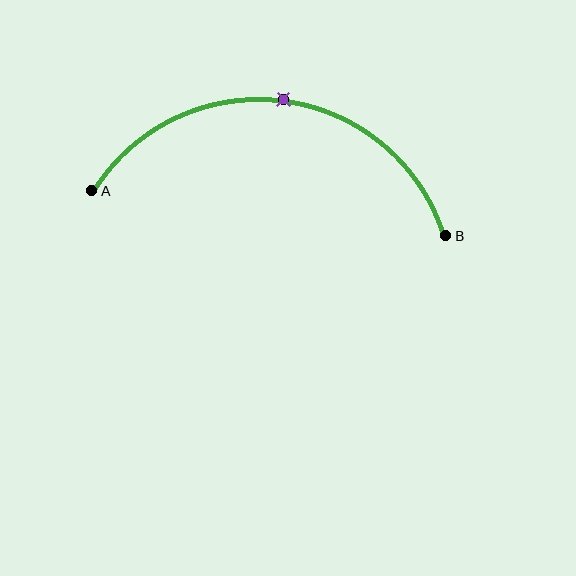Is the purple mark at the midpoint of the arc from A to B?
Yes. The purple mark lies on the arc at equal arc-length from both A and B — it is the arc midpoint.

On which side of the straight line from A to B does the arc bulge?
The arc bulges above the straight line connecting A and B.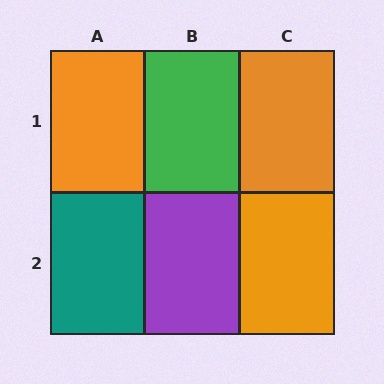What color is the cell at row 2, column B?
Purple.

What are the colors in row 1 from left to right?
Orange, green, orange.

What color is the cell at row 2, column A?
Teal.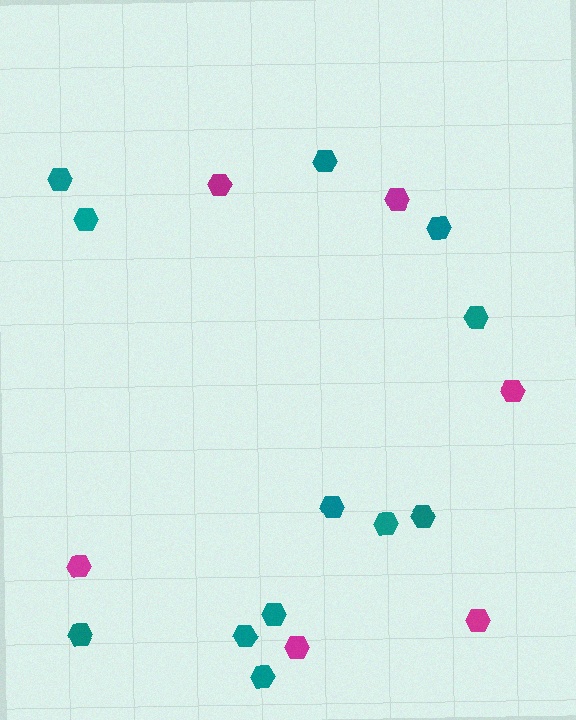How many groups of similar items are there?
There are 2 groups: one group of magenta hexagons (6) and one group of teal hexagons (12).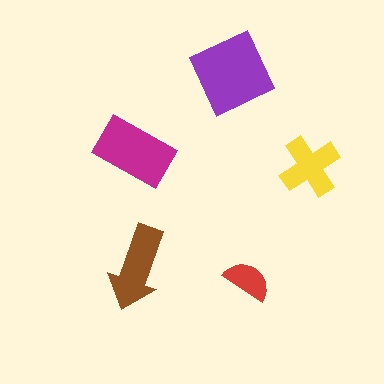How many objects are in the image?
There are 5 objects in the image.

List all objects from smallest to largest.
The red semicircle, the yellow cross, the brown arrow, the magenta rectangle, the purple square.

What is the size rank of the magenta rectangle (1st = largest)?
2nd.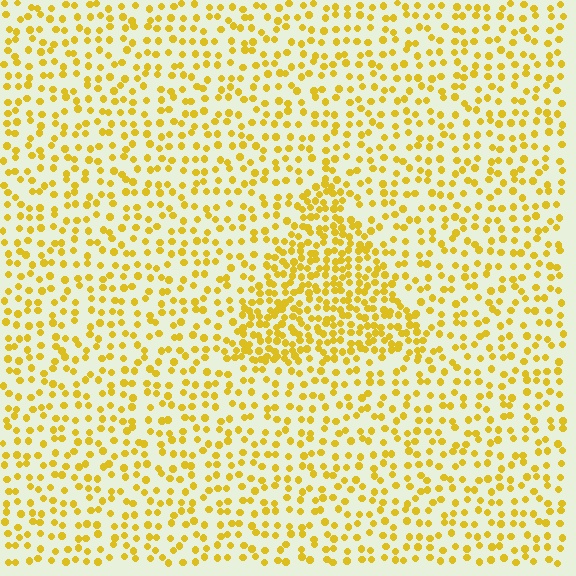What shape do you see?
I see a triangle.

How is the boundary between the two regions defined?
The boundary is defined by a change in element density (approximately 2.0x ratio). All elements are the same color, size, and shape.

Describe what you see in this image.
The image contains small yellow elements arranged at two different densities. A triangle-shaped region is visible where the elements are more densely packed than the surrounding area.